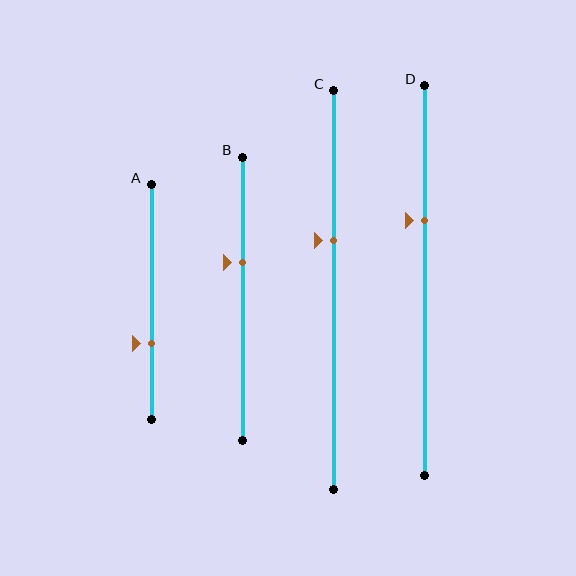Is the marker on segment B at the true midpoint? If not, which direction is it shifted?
No, the marker on segment B is shifted upward by about 13% of the segment length.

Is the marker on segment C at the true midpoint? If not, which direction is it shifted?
No, the marker on segment C is shifted upward by about 13% of the segment length.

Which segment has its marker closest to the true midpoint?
Segment C has its marker closest to the true midpoint.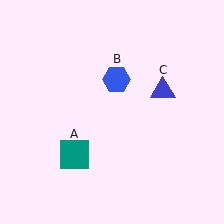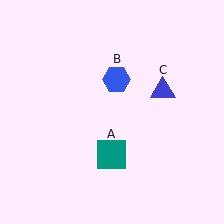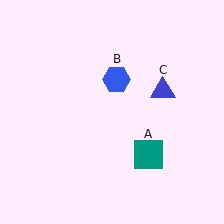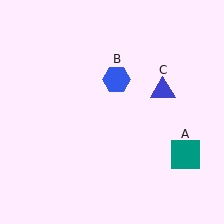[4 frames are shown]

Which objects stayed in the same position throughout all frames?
Blue hexagon (object B) and blue triangle (object C) remained stationary.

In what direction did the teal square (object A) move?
The teal square (object A) moved right.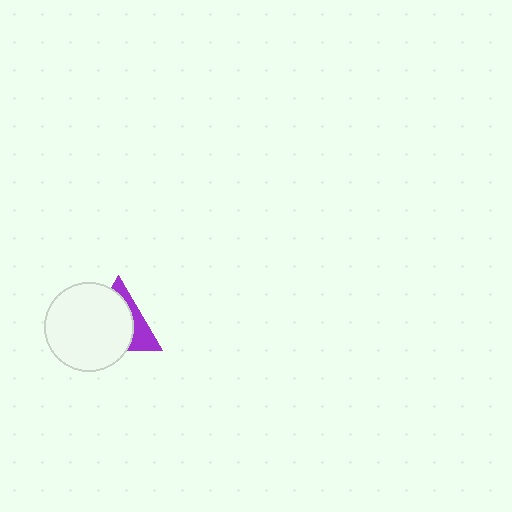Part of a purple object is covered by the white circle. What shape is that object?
It is a triangle.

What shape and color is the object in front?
The object in front is a white circle.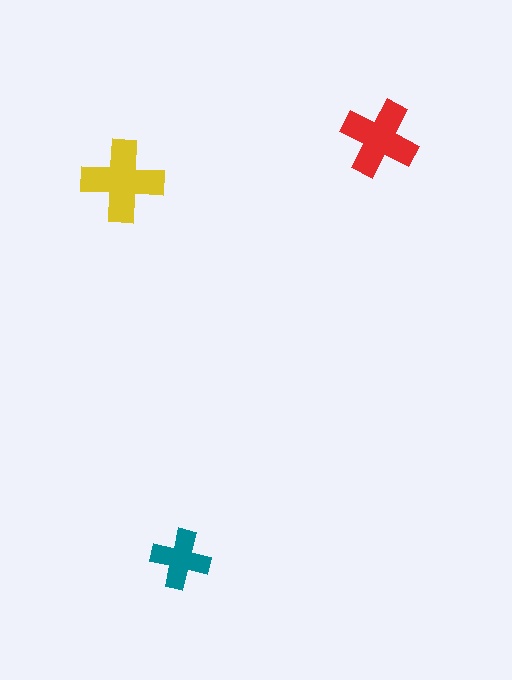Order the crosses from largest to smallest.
the yellow one, the red one, the teal one.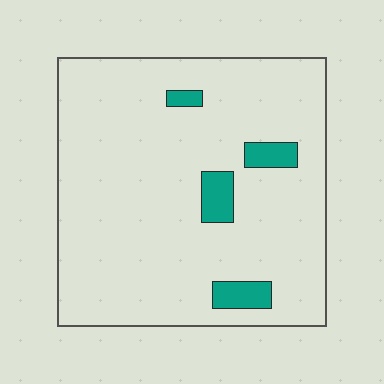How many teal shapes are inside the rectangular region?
4.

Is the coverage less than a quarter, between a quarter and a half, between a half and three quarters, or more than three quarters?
Less than a quarter.